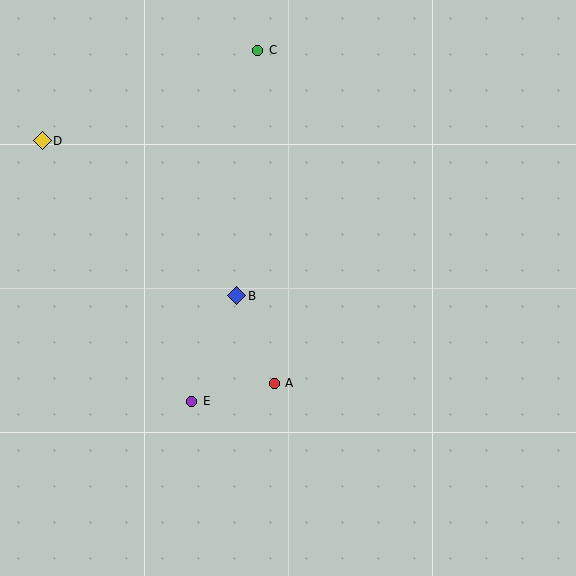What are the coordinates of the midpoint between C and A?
The midpoint between C and A is at (266, 217).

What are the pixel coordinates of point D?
Point D is at (42, 141).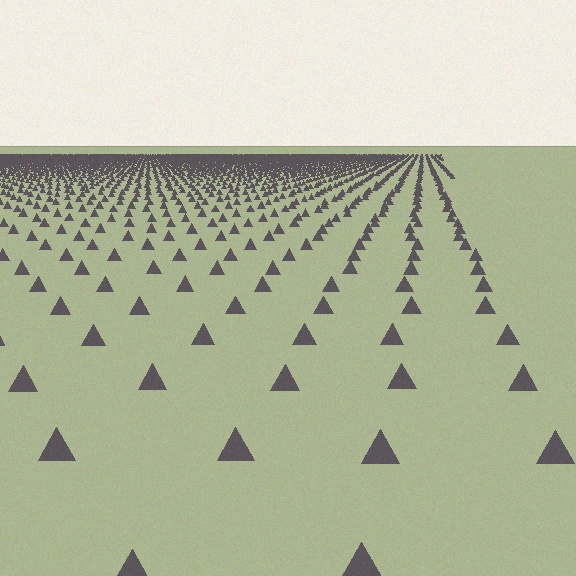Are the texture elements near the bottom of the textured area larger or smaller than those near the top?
Larger. Near the bottom, elements are closer to the viewer and appear at a bigger on-screen size.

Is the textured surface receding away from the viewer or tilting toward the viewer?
The surface is receding away from the viewer. Texture elements get smaller and denser toward the top.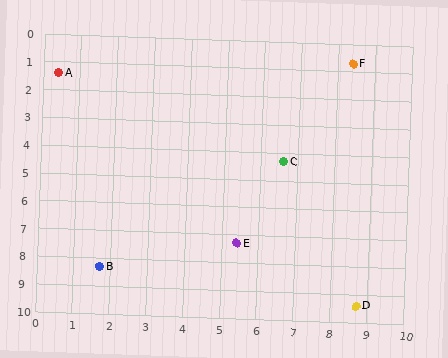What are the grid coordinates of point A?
Point A is at approximately (0.4, 1.4).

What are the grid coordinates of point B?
Point B is at approximately (1.7, 8.3).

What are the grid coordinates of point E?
Point E is at approximately (5.4, 7.3).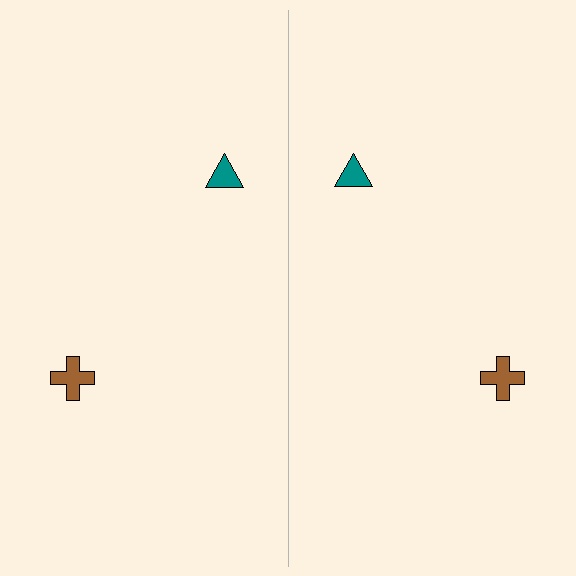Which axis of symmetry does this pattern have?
The pattern has a vertical axis of symmetry running through the center of the image.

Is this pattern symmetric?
Yes, this pattern has bilateral (reflection) symmetry.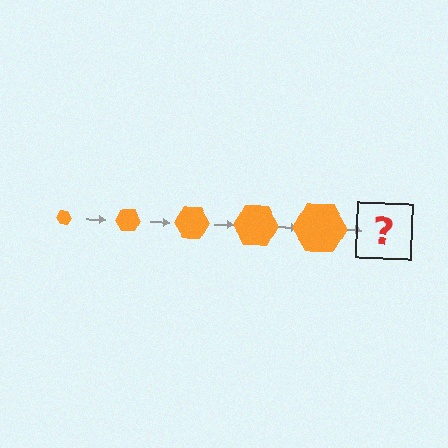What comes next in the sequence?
The next element should be an orange hexagon, larger than the previous one.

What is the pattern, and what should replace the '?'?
The pattern is that the hexagon gets progressively larger each step. The '?' should be an orange hexagon, larger than the previous one.